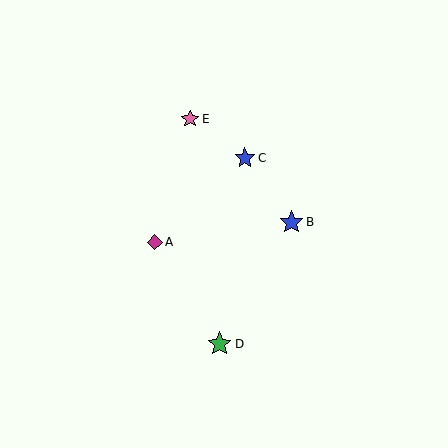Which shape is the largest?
The green star (labeled D) is the largest.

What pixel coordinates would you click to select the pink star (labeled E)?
Click at (190, 119) to select the pink star E.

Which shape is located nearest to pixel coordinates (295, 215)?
The blue star (labeled B) at (291, 222) is nearest to that location.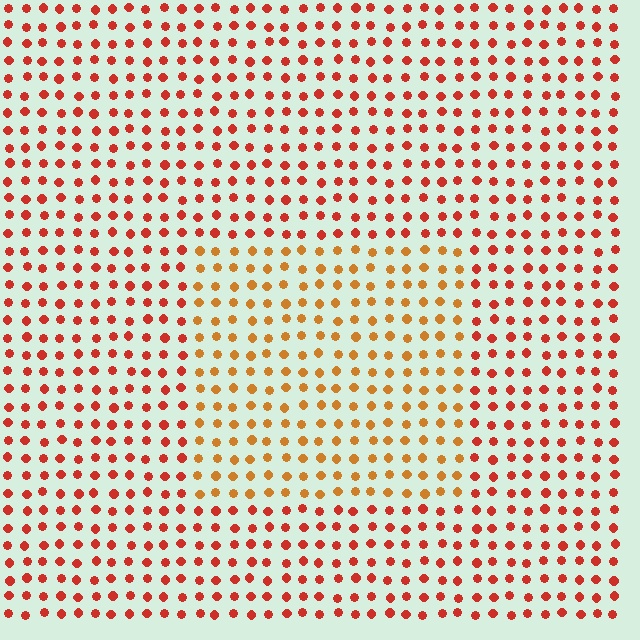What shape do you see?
I see a rectangle.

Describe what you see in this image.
The image is filled with small red elements in a uniform arrangement. A rectangle-shaped region is visible where the elements are tinted to a slightly different hue, forming a subtle color boundary.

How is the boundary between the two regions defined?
The boundary is defined purely by a slight shift in hue (about 30 degrees). Spacing, size, and orientation are identical on both sides.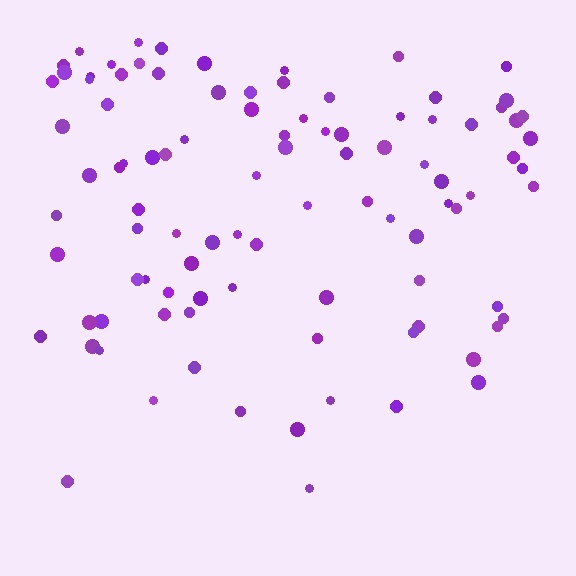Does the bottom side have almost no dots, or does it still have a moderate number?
Still a moderate number, just noticeably fewer than the top.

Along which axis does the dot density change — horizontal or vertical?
Vertical.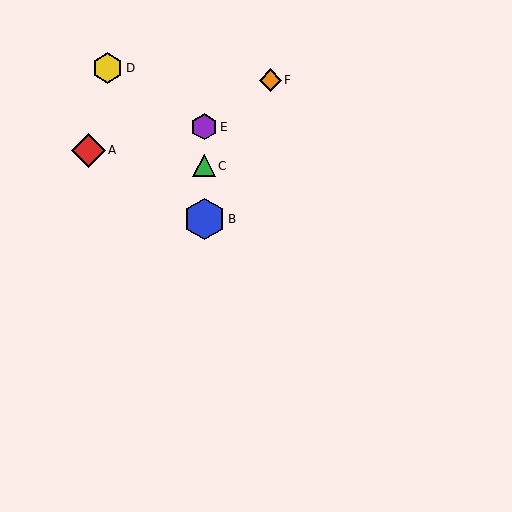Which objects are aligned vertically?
Objects B, C, E are aligned vertically.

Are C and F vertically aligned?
No, C is at x≈204 and F is at x≈270.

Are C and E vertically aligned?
Yes, both are at x≈204.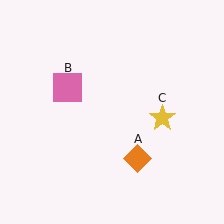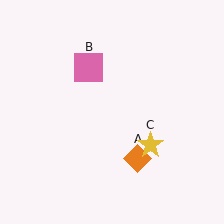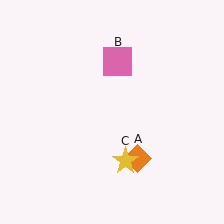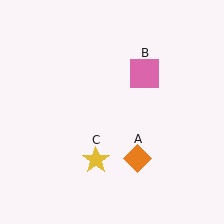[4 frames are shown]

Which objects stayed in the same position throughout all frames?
Orange diamond (object A) remained stationary.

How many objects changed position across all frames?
2 objects changed position: pink square (object B), yellow star (object C).